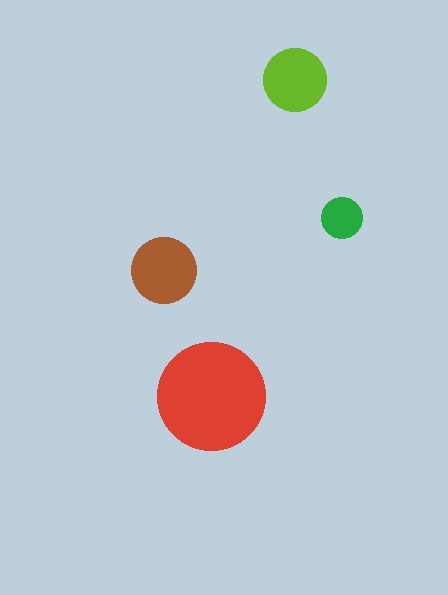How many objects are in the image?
There are 4 objects in the image.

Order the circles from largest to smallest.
the red one, the brown one, the lime one, the green one.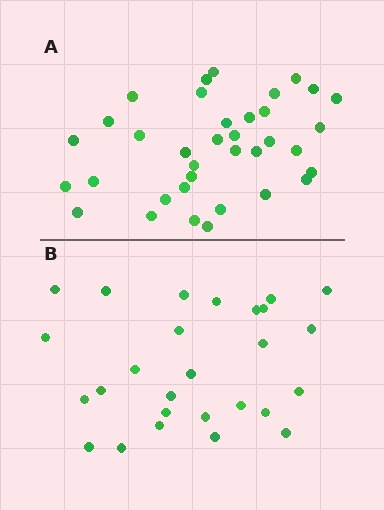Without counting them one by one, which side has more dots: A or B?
Region A (the top region) has more dots.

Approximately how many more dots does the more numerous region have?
Region A has roughly 8 or so more dots than region B.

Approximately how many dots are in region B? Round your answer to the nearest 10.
About 30 dots. (The exact count is 27, which rounds to 30.)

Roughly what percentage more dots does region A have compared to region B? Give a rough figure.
About 35% more.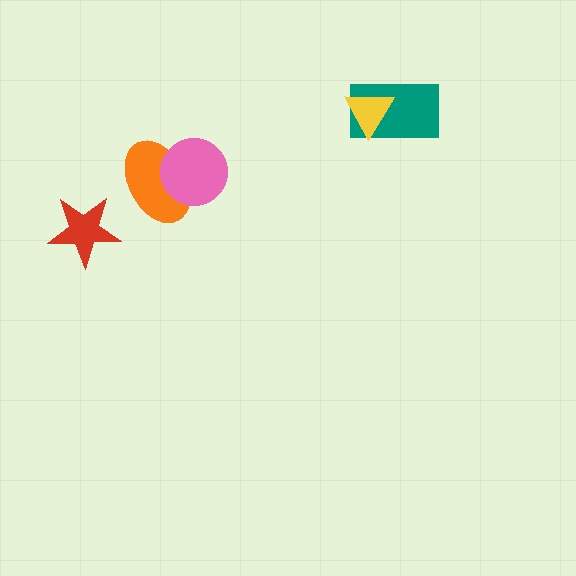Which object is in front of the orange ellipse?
The pink circle is in front of the orange ellipse.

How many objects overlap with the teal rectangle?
1 object overlaps with the teal rectangle.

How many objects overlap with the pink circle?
1 object overlaps with the pink circle.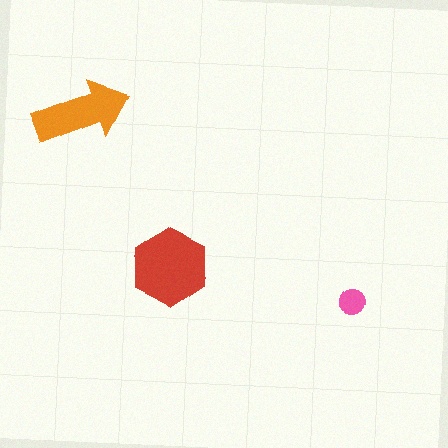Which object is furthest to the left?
The orange arrow is leftmost.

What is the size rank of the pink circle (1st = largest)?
3rd.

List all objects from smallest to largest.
The pink circle, the orange arrow, the red hexagon.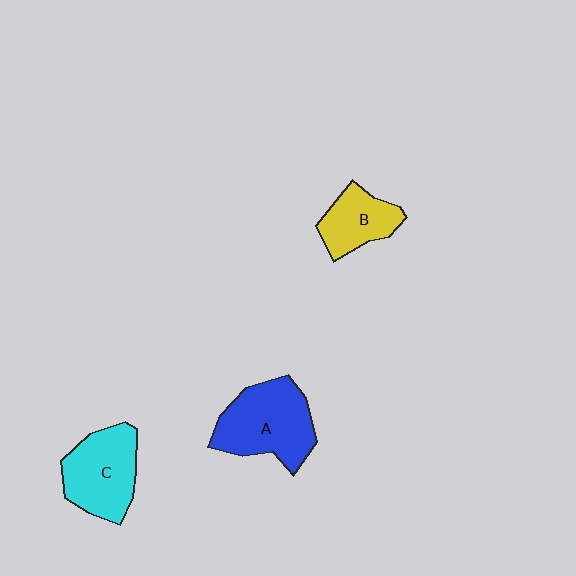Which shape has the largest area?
Shape A (blue).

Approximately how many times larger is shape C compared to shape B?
Approximately 1.4 times.